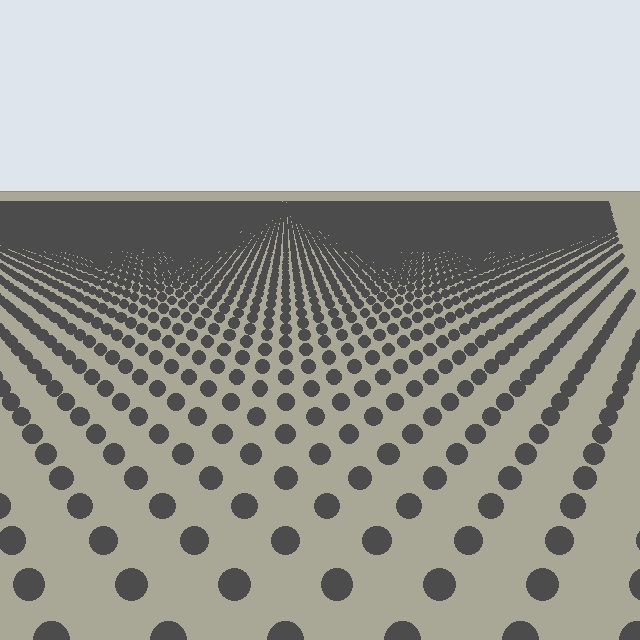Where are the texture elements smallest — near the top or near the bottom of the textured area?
Near the top.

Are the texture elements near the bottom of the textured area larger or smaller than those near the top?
Larger. Near the bottom, elements are closer to the viewer and appear at a bigger on-screen size.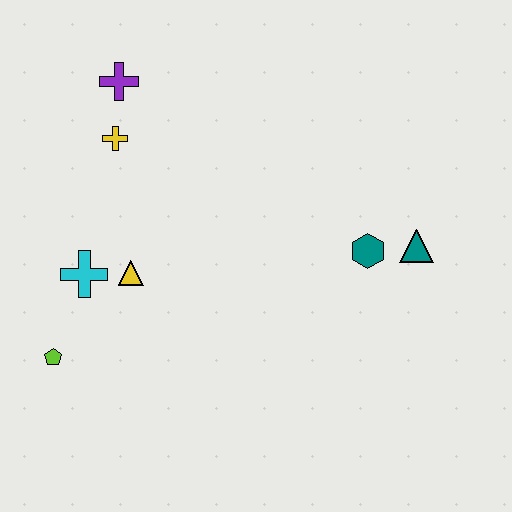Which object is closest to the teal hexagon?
The teal triangle is closest to the teal hexagon.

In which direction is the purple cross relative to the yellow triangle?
The purple cross is above the yellow triangle.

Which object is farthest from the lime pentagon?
The teal triangle is farthest from the lime pentagon.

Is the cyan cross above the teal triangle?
No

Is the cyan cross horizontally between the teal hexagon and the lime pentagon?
Yes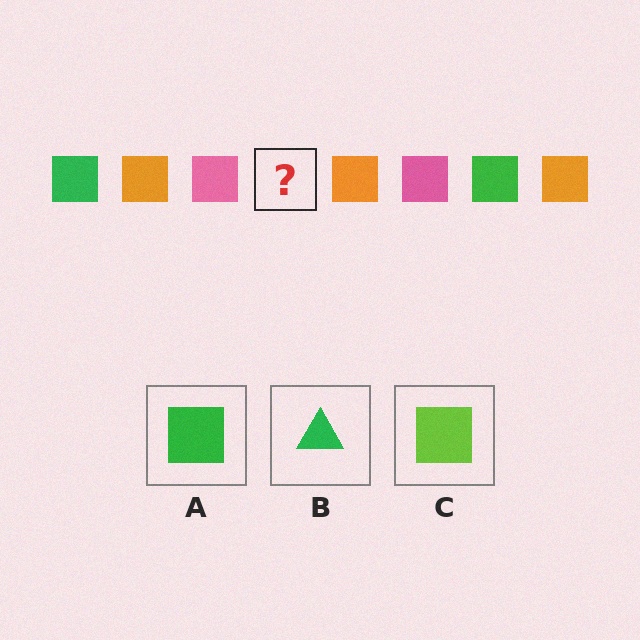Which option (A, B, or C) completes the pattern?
A.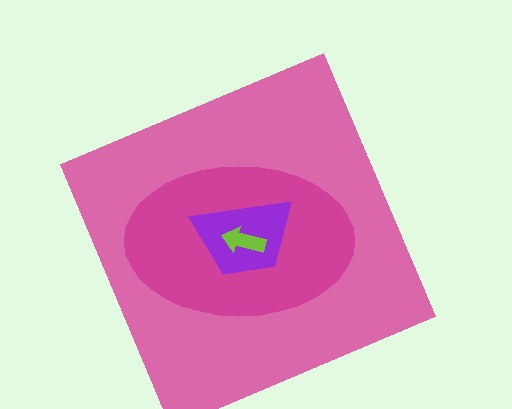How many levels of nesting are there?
4.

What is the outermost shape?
The pink square.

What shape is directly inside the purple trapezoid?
The lime arrow.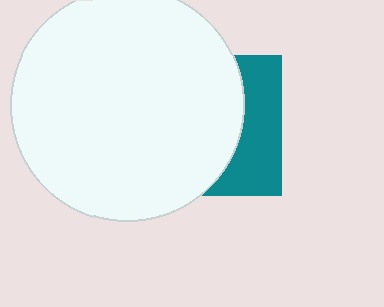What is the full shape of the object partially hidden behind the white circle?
The partially hidden object is a teal square.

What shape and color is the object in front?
The object in front is a white circle.